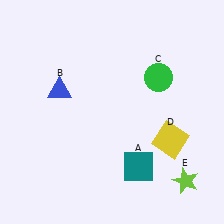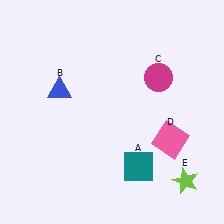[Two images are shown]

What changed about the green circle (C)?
In Image 1, C is green. In Image 2, it changed to magenta.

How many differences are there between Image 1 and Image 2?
There are 2 differences between the two images.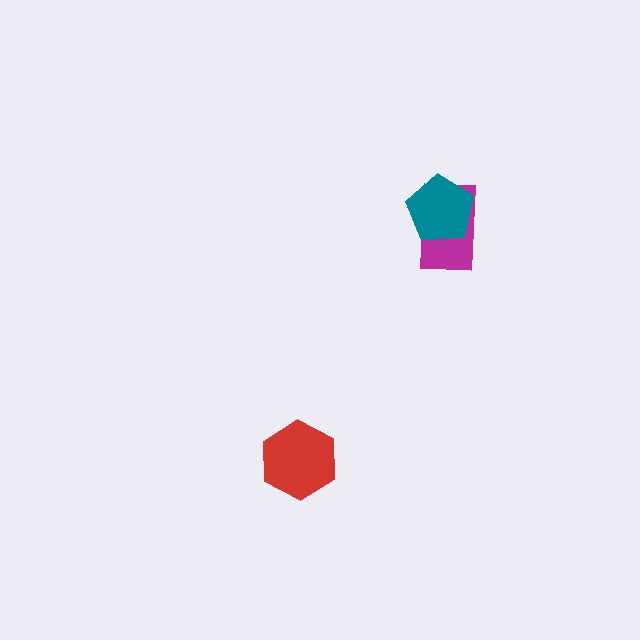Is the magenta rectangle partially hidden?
Yes, it is partially covered by another shape.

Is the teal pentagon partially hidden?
No, no other shape covers it.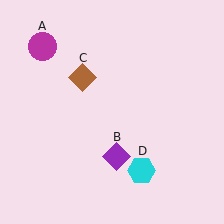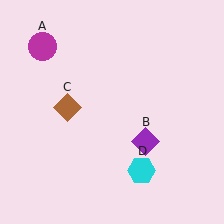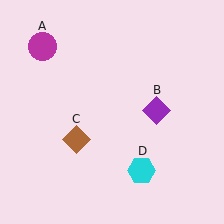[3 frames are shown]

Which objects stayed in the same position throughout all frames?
Magenta circle (object A) and cyan hexagon (object D) remained stationary.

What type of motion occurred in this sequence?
The purple diamond (object B), brown diamond (object C) rotated counterclockwise around the center of the scene.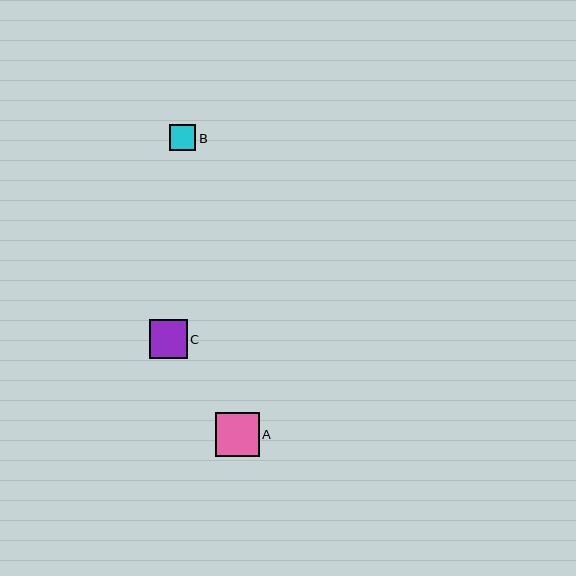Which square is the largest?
Square A is the largest with a size of approximately 44 pixels.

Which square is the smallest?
Square B is the smallest with a size of approximately 26 pixels.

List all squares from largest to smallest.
From largest to smallest: A, C, B.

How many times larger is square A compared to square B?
Square A is approximately 1.7 times the size of square B.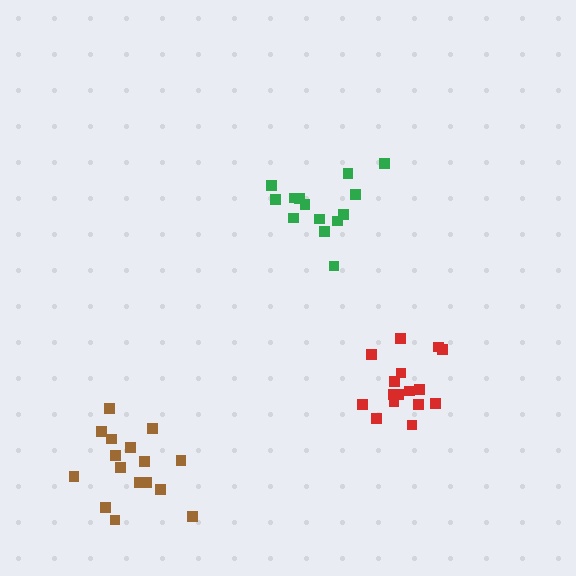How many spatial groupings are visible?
There are 3 spatial groupings.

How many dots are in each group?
Group 1: 14 dots, Group 2: 16 dots, Group 3: 16 dots (46 total).